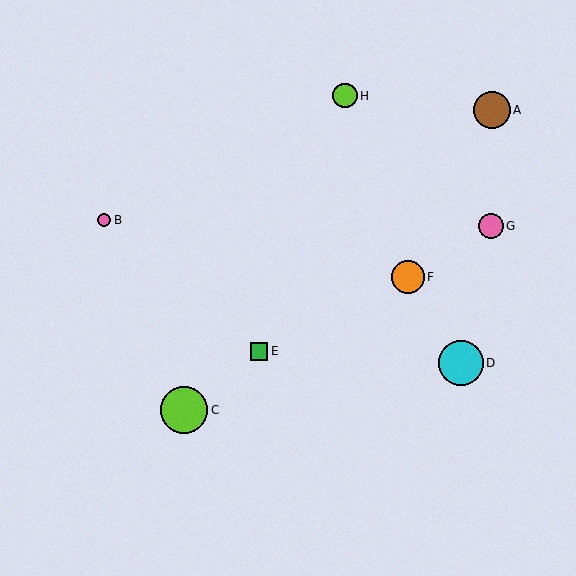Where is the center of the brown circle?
The center of the brown circle is at (492, 110).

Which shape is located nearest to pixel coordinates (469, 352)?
The cyan circle (labeled D) at (461, 363) is nearest to that location.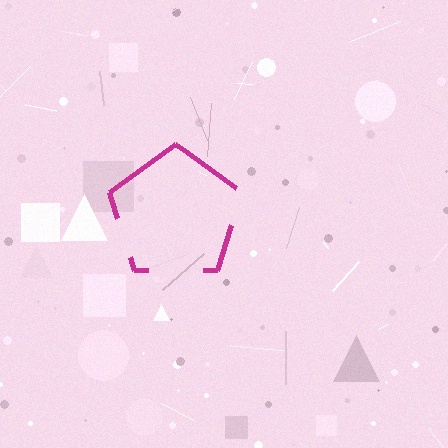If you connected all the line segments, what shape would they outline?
They would outline a pentagon.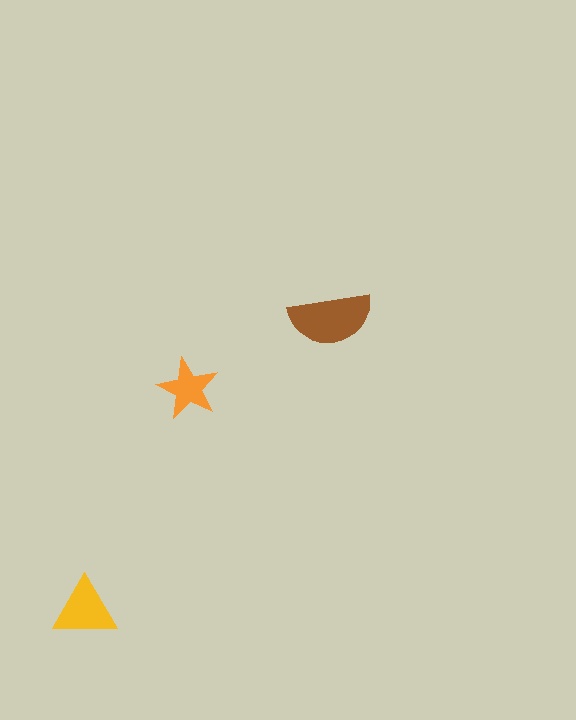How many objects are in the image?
There are 3 objects in the image.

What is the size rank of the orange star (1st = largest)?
3rd.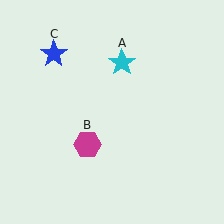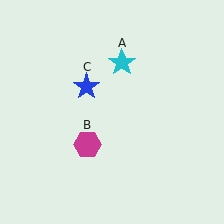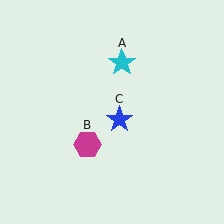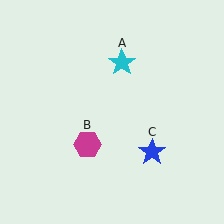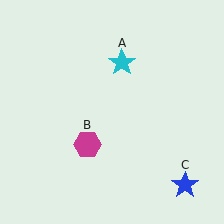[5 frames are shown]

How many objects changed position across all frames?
1 object changed position: blue star (object C).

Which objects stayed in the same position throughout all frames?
Cyan star (object A) and magenta hexagon (object B) remained stationary.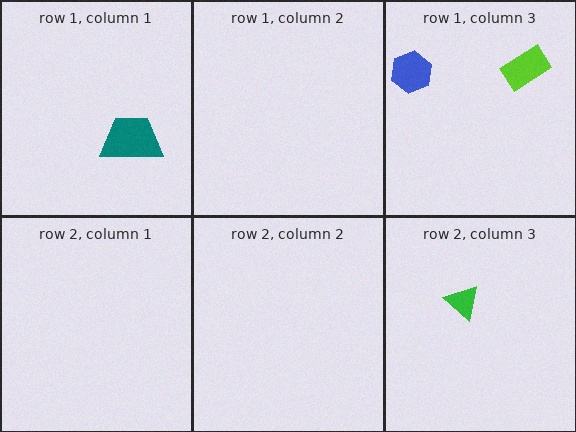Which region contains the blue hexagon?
The row 1, column 3 region.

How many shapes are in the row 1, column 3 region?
2.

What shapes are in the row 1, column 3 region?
The blue hexagon, the lime rectangle.